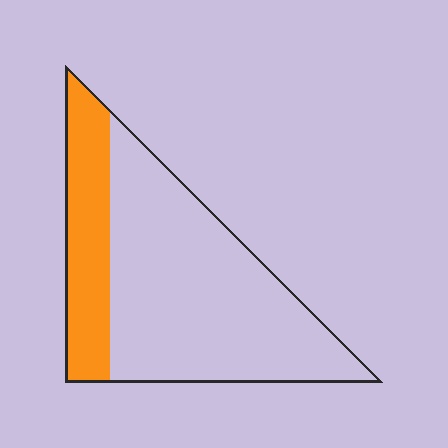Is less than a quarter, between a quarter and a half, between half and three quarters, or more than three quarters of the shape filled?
Between a quarter and a half.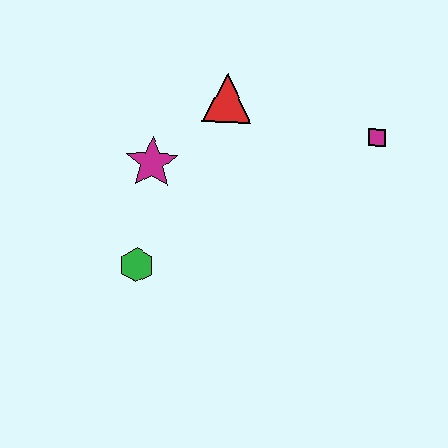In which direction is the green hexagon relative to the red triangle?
The green hexagon is below the red triangle.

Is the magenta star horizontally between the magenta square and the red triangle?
No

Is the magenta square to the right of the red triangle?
Yes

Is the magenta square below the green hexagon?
No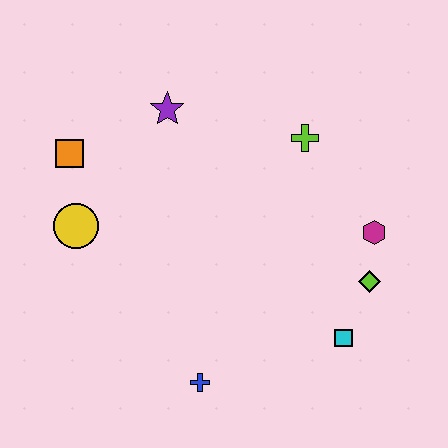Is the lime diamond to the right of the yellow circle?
Yes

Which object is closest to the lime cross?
The magenta hexagon is closest to the lime cross.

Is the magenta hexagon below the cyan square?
No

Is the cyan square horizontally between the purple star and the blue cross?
No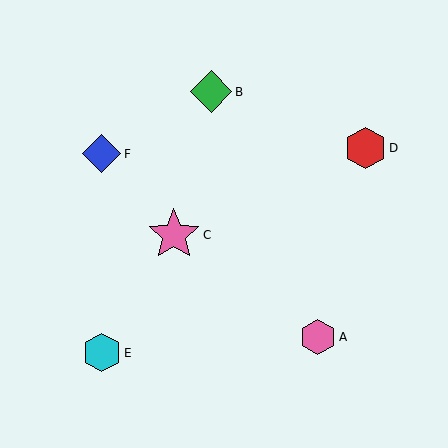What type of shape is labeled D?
Shape D is a red hexagon.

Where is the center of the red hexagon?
The center of the red hexagon is at (366, 148).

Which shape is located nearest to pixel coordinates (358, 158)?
The red hexagon (labeled D) at (366, 148) is nearest to that location.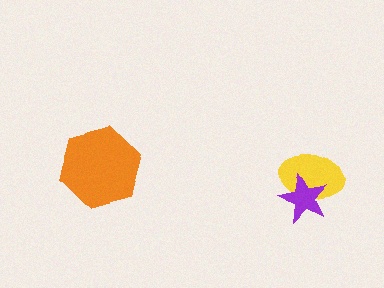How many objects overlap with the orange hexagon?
0 objects overlap with the orange hexagon.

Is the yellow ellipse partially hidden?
Yes, it is partially covered by another shape.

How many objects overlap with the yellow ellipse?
1 object overlaps with the yellow ellipse.